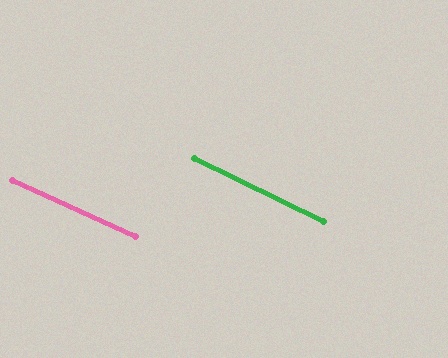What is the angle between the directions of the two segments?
Approximately 2 degrees.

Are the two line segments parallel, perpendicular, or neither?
Parallel — their directions differ by only 1.7°.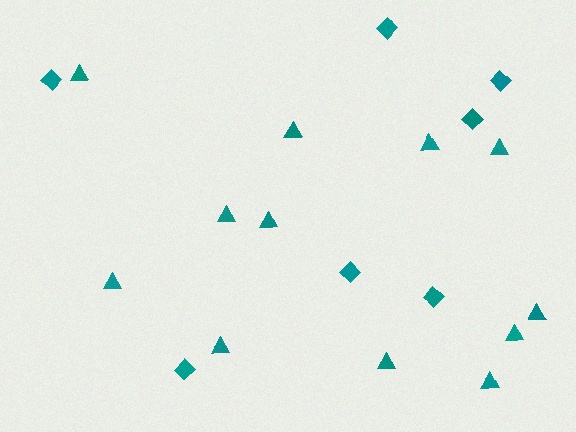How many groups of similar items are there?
There are 2 groups: one group of triangles (12) and one group of diamonds (7).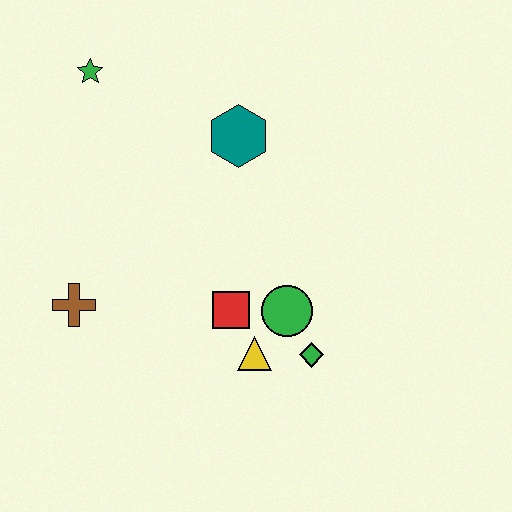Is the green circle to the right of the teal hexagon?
Yes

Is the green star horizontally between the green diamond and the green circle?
No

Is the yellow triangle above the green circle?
No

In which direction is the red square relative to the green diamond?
The red square is to the left of the green diamond.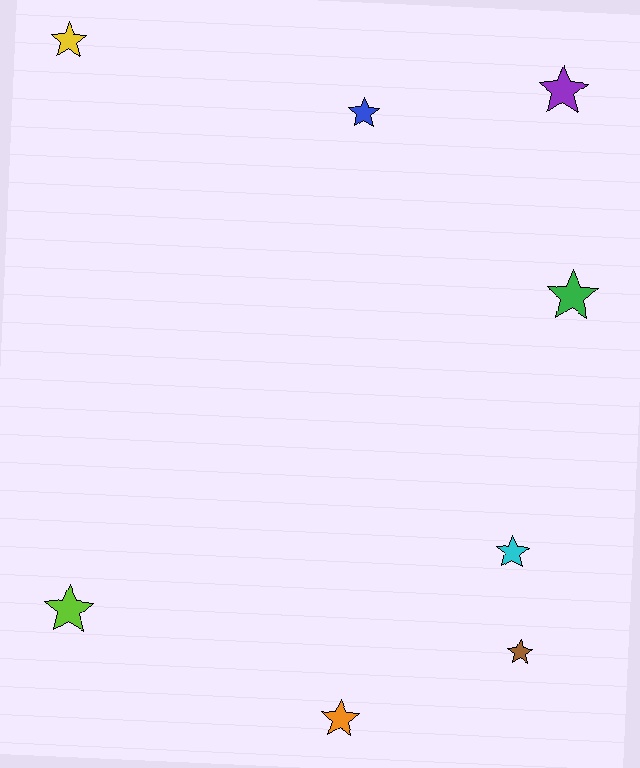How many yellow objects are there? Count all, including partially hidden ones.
There is 1 yellow object.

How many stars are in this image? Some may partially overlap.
There are 8 stars.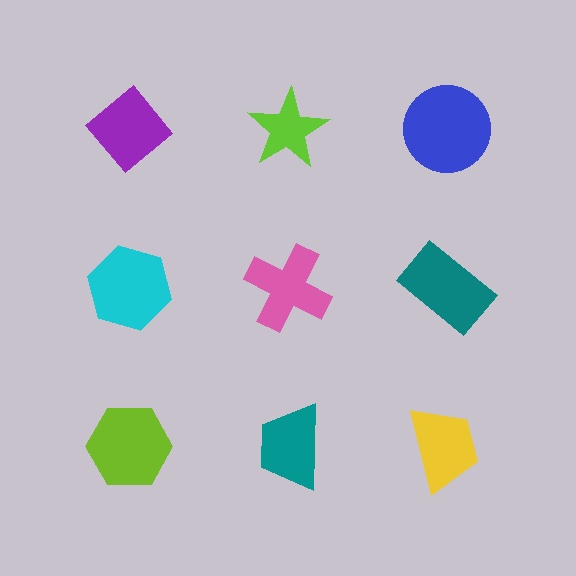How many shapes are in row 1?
3 shapes.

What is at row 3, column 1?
A lime hexagon.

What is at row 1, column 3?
A blue circle.